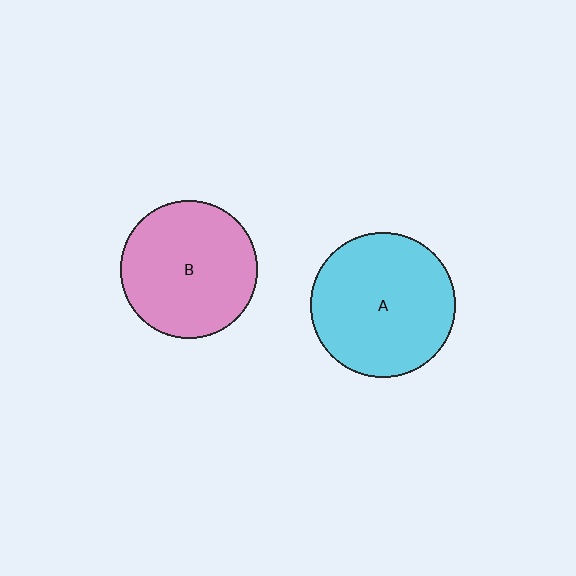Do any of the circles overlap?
No, none of the circles overlap.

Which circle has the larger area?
Circle A (cyan).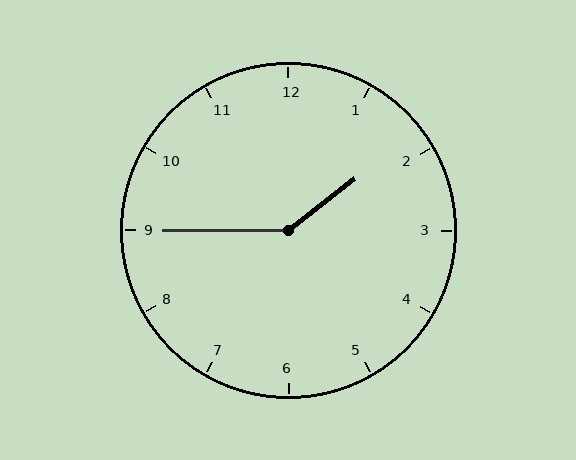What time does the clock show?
1:45.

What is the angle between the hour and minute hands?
Approximately 142 degrees.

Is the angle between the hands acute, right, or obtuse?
It is obtuse.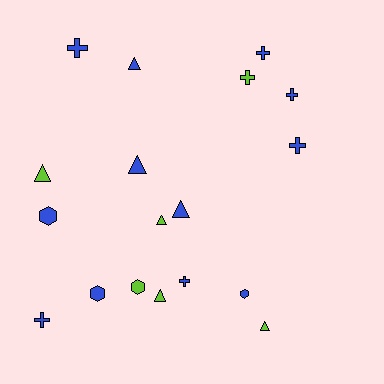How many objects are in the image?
There are 18 objects.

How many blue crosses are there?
There are 6 blue crosses.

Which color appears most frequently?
Blue, with 12 objects.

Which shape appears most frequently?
Cross, with 7 objects.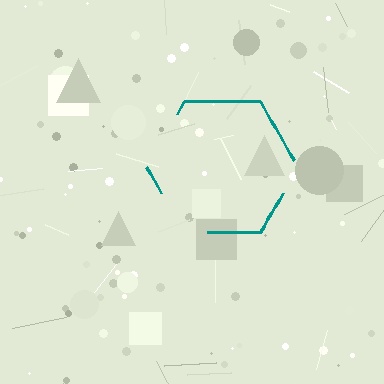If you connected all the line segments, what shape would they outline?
They would outline a hexagon.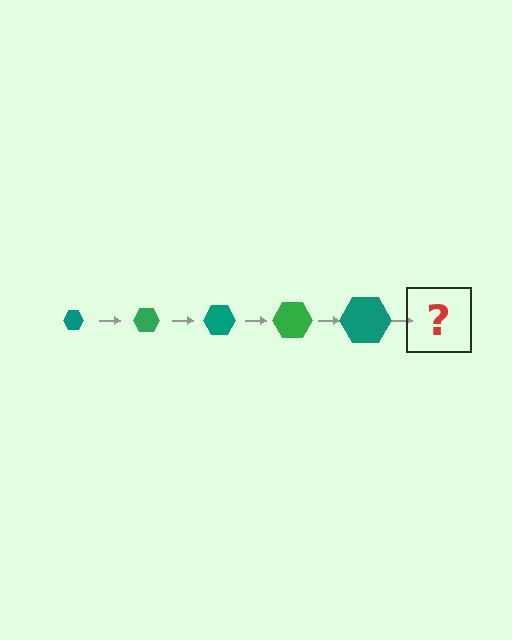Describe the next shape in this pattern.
It should be a green hexagon, larger than the previous one.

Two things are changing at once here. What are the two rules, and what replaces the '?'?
The two rules are that the hexagon grows larger each step and the color cycles through teal and green. The '?' should be a green hexagon, larger than the previous one.